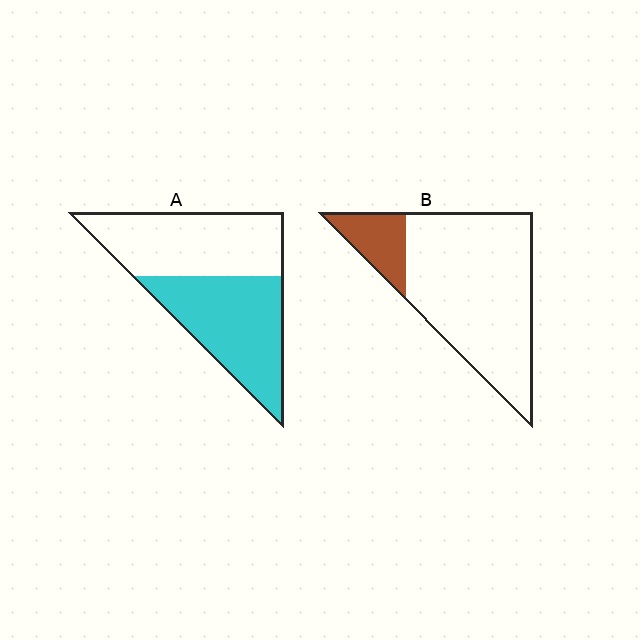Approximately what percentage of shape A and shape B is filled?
A is approximately 50% and B is approximately 15%.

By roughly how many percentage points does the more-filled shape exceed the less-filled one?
By roughly 35 percentage points (A over B).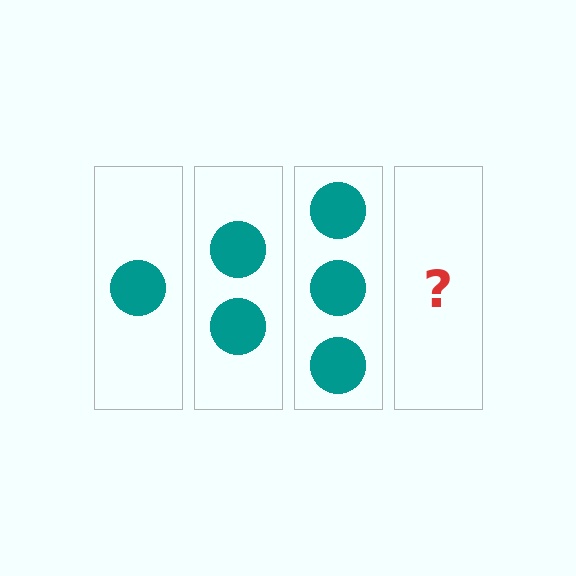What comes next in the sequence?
The next element should be 4 circles.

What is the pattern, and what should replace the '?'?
The pattern is that each step adds one more circle. The '?' should be 4 circles.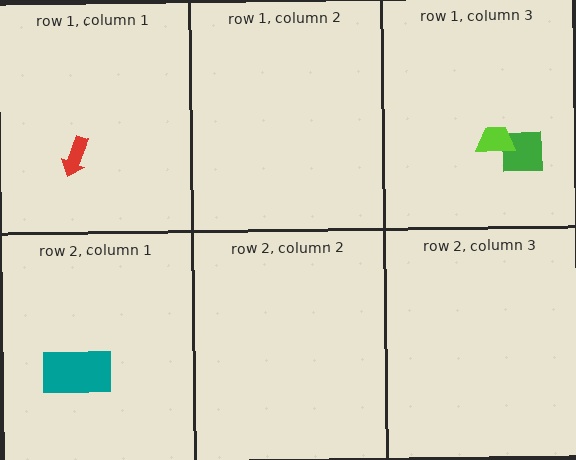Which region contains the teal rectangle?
The row 2, column 1 region.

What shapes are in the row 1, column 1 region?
The red arrow.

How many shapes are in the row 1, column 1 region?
1.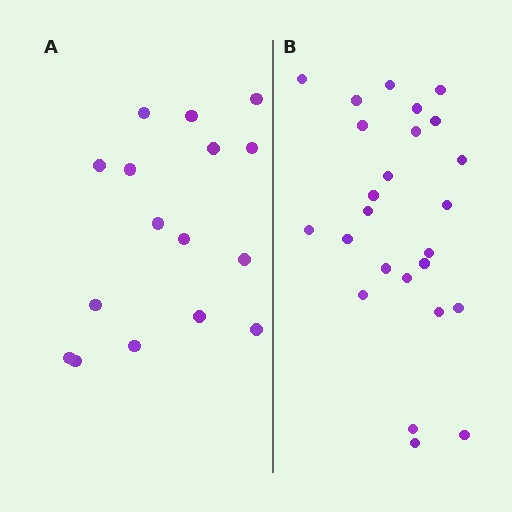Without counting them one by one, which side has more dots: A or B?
Region B (the right region) has more dots.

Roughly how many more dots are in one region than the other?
Region B has roughly 8 or so more dots than region A.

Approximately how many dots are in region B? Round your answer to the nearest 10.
About 20 dots. (The exact count is 25, which rounds to 20.)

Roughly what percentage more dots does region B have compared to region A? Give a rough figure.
About 55% more.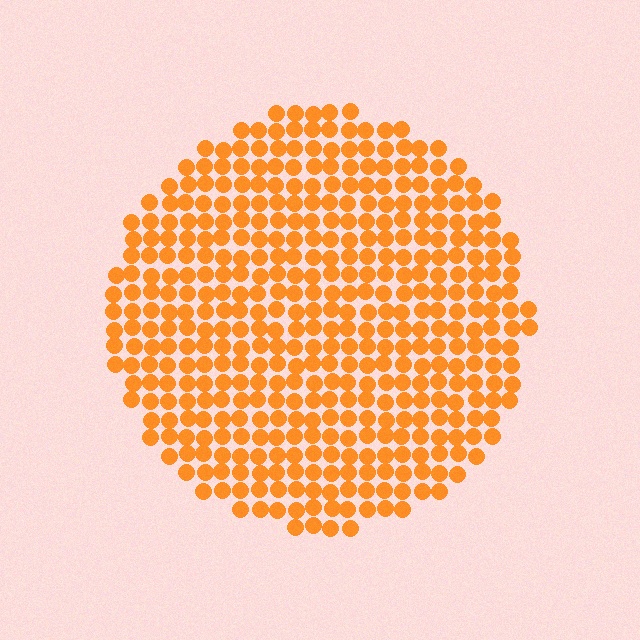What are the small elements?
The small elements are circles.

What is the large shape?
The large shape is a circle.